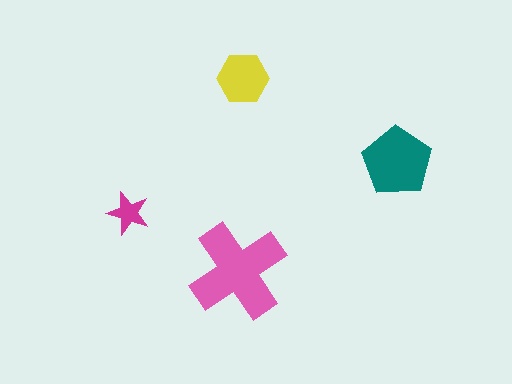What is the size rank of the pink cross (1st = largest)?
1st.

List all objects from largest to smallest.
The pink cross, the teal pentagon, the yellow hexagon, the magenta star.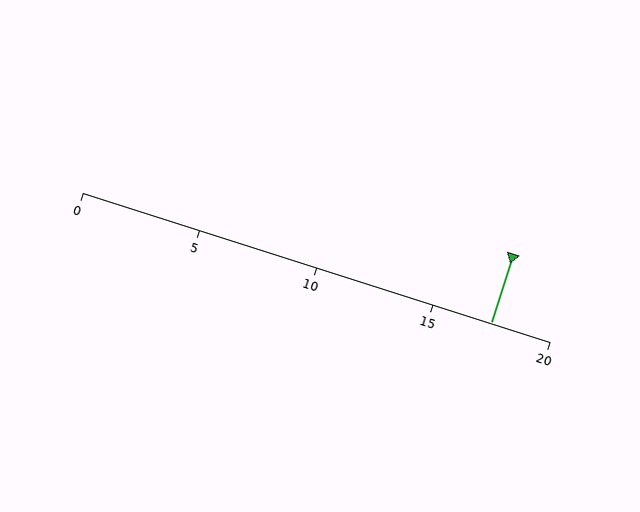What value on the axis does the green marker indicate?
The marker indicates approximately 17.5.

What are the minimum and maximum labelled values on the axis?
The axis runs from 0 to 20.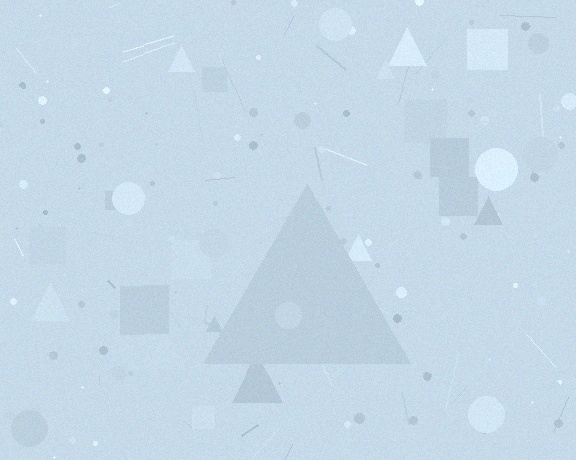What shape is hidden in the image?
A triangle is hidden in the image.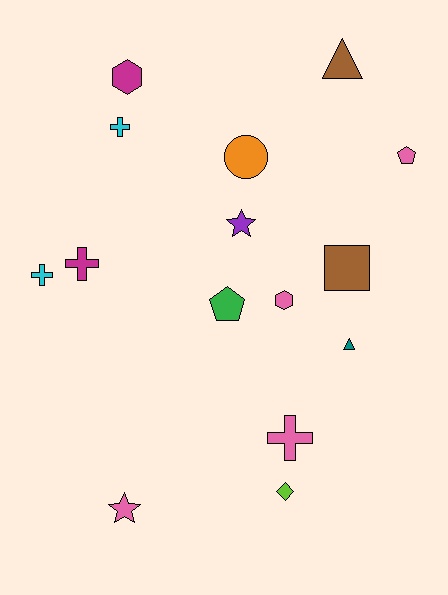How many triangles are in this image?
There are 2 triangles.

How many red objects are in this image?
There are no red objects.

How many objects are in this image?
There are 15 objects.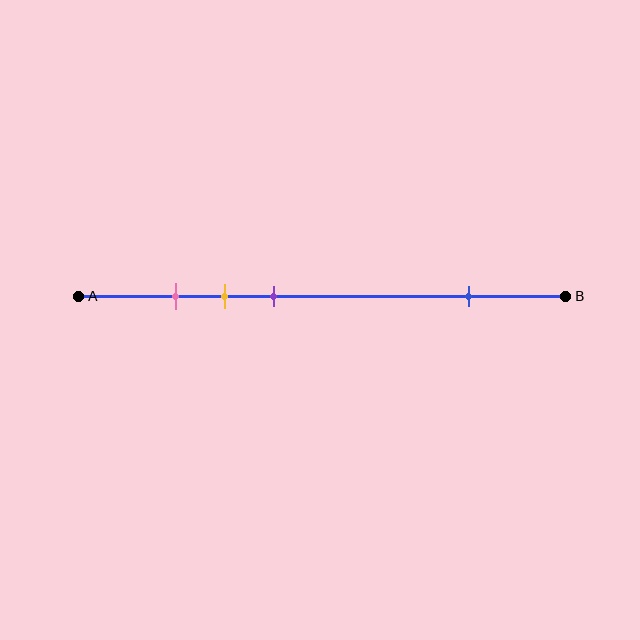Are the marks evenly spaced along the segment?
No, the marks are not evenly spaced.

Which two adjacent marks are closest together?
The pink and yellow marks are the closest adjacent pair.